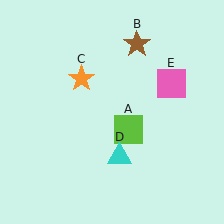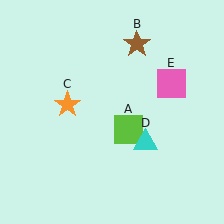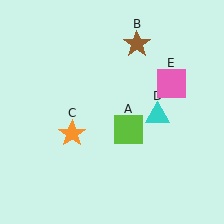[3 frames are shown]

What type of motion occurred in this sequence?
The orange star (object C), cyan triangle (object D) rotated counterclockwise around the center of the scene.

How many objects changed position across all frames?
2 objects changed position: orange star (object C), cyan triangle (object D).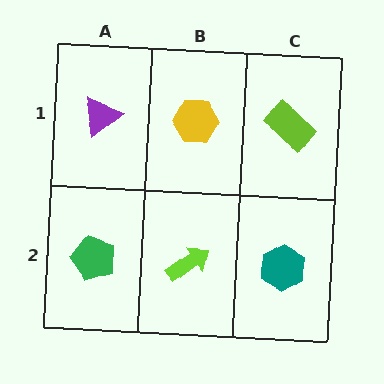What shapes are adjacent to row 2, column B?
A yellow hexagon (row 1, column B), a green pentagon (row 2, column A), a teal hexagon (row 2, column C).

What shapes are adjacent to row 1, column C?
A teal hexagon (row 2, column C), a yellow hexagon (row 1, column B).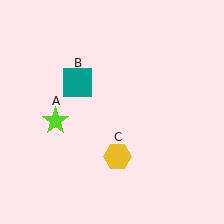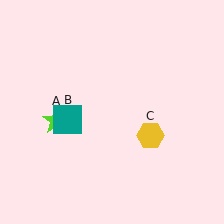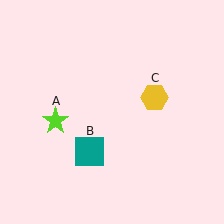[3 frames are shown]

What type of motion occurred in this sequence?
The teal square (object B), yellow hexagon (object C) rotated counterclockwise around the center of the scene.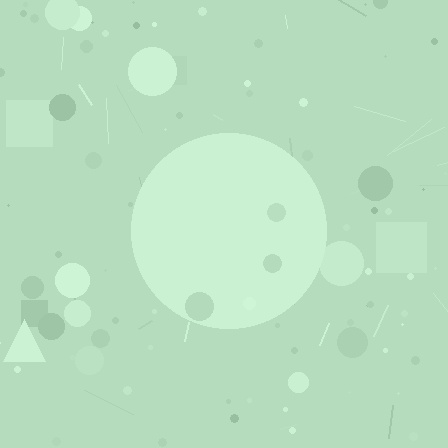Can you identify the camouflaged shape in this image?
The camouflaged shape is a circle.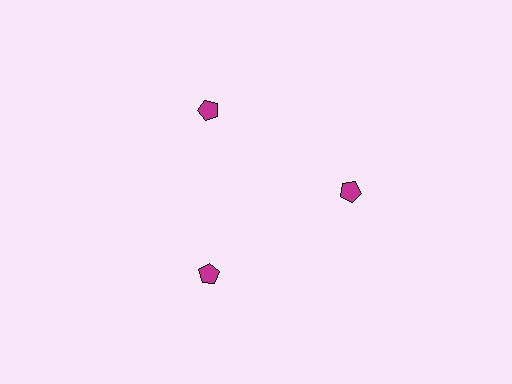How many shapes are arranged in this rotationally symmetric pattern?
There are 3 shapes, arranged in 3 groups of 1.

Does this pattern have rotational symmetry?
Yes, this pattern has 3-fold rotational symmetry. It looks the same after rotating 120 degrees around the center.